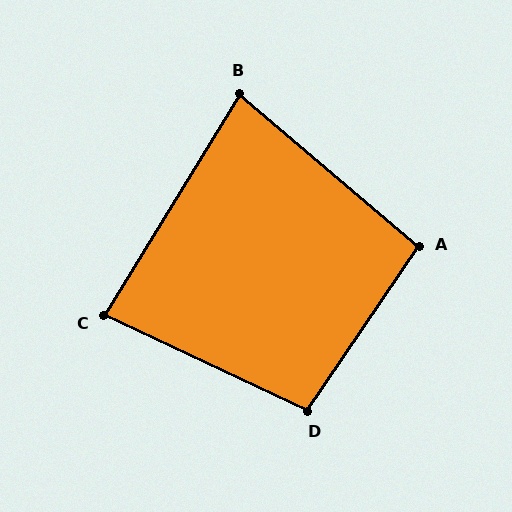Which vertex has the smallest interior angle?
B, at approximately 81 degrees.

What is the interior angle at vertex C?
Approximately 84 degrees (acute).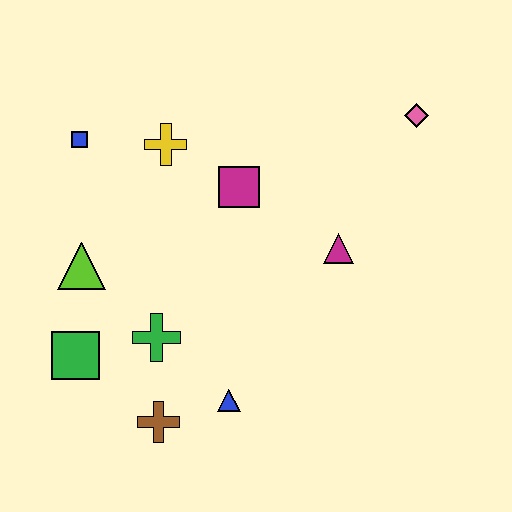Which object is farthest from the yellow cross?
The brown cross is farthest from the yellow cross.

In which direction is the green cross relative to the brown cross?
The green cross is above the brown cross.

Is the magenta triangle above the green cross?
Yes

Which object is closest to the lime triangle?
The green square is closest to the lime triangle.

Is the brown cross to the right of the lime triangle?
Yes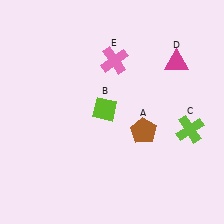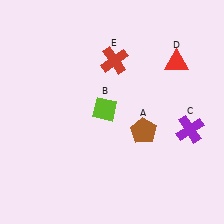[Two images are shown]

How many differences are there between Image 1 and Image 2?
There are 3 differences between the two images.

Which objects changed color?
C changed from lime to purple. D changed from magenta to red. E changed from pink to red.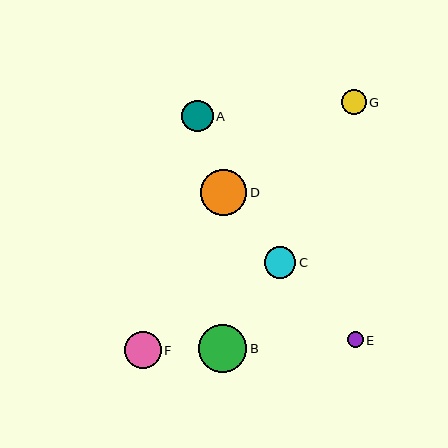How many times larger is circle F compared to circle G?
Circle F is approximately 1.4 times the size of circle G.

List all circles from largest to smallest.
From largest to smallest: B, D, F, C, A, G, E.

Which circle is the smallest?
Circle E is the smallest with a size of approximately 16 pixels.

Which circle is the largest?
Circle B is the largest with a size of approximately 49 pixels.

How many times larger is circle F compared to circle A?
Circle F is approximately 1.1 times the size of circle A.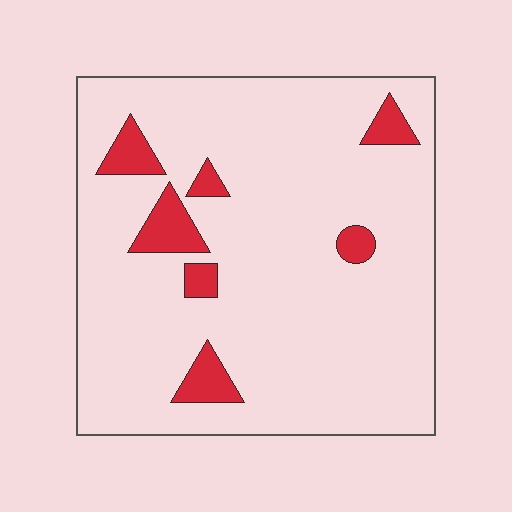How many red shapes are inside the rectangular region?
7.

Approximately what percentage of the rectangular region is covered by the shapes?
Approximately 10%.